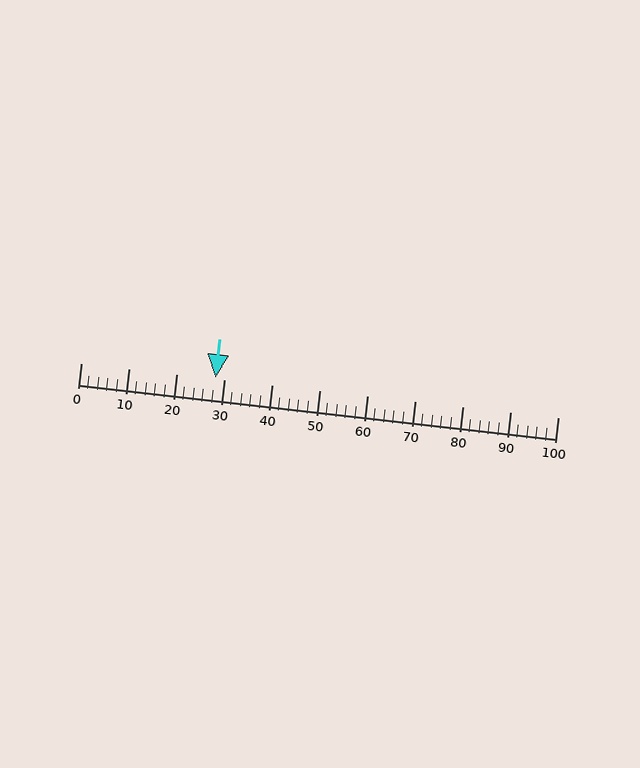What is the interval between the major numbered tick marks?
The major tick marks are spaced 10 units apart.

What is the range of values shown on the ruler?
The ruler shows values from 0 to 100.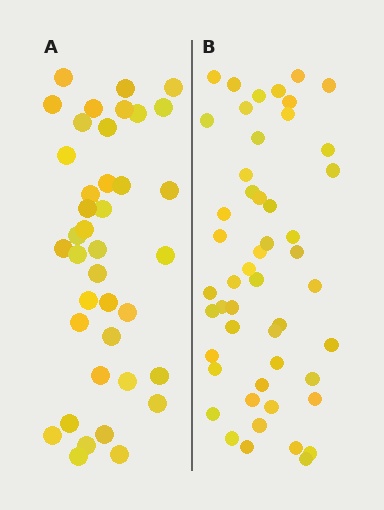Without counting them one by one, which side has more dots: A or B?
Region B (the right region) has more dots.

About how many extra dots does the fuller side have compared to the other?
Region B has roughly 12 or so more dots than region A.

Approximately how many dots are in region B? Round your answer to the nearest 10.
About 50 dots.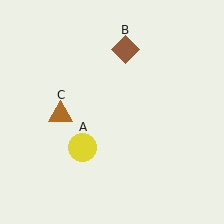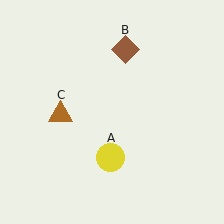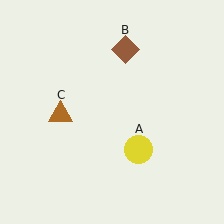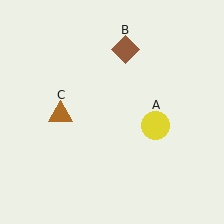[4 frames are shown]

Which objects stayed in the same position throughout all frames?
Brown diamond (object B) and brown triangle (object C) remained stationary.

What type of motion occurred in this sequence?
The yellow circle (object A) rotated counterclockwise around the center of the scene.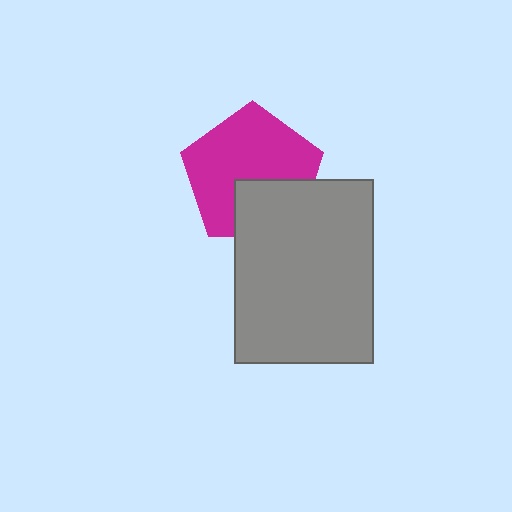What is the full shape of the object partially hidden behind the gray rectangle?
The partially hidden object is a magenta pentagon.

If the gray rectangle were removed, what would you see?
You would see the complete magenta pentagon.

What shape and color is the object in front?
The object in front is a gray rectangle.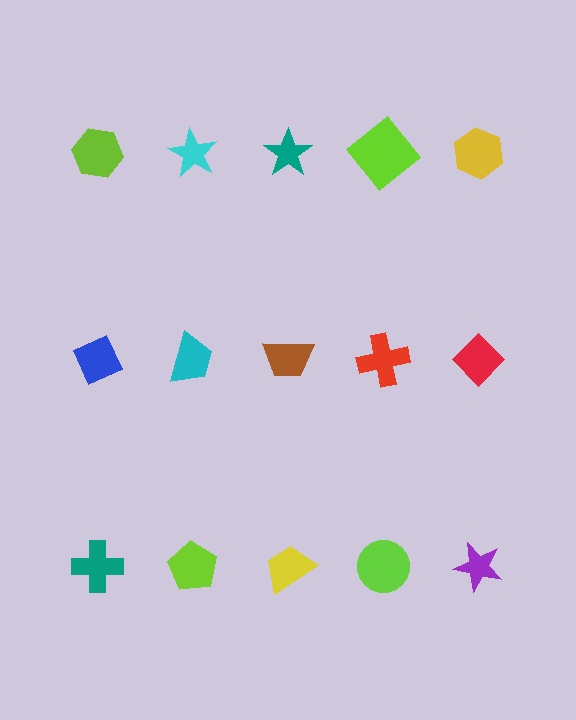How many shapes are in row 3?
5 shapes.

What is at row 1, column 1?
A lime hexagon.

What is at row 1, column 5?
A yellow hexagon.